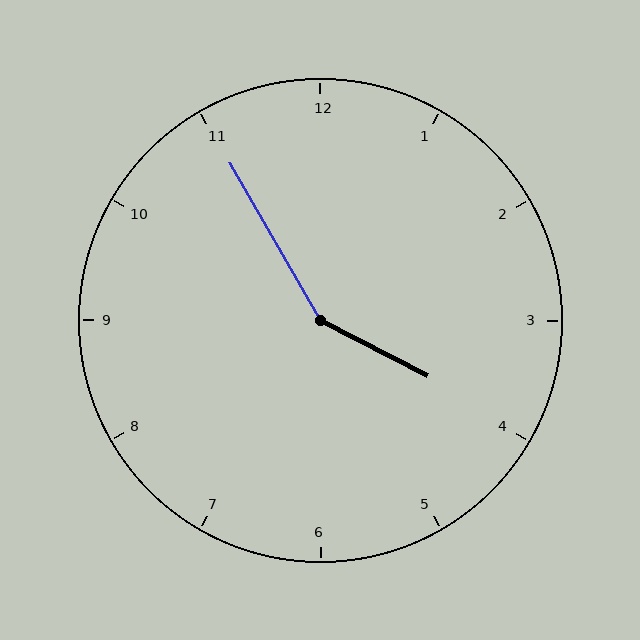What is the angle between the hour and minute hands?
Approximately 148 degrees.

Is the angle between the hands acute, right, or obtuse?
It is obtuse.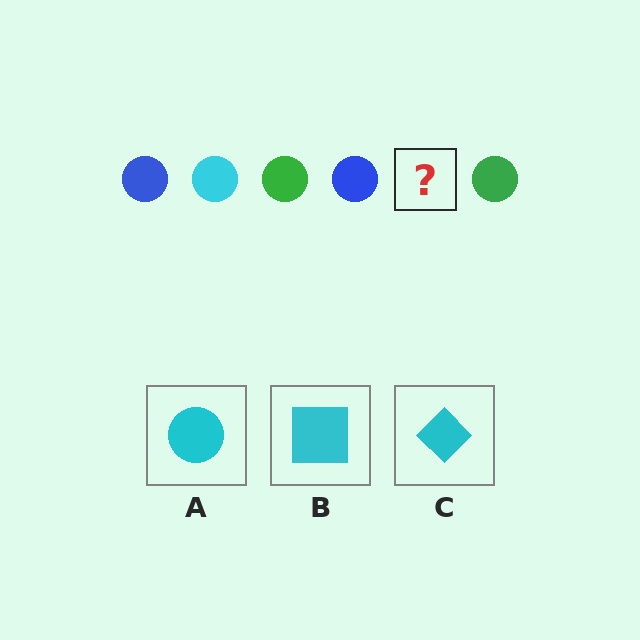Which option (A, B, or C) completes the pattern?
A.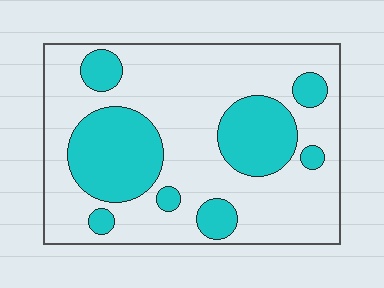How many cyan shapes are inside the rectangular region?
8.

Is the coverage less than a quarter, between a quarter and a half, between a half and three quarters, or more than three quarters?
Between a quarter and a half.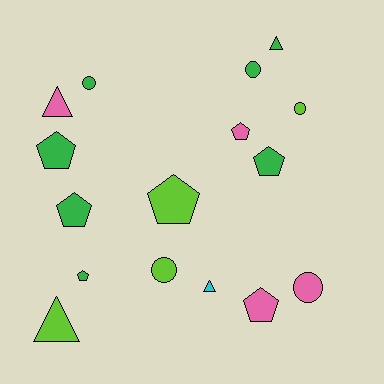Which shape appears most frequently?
Pentagon, with 7 objects.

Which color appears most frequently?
Green, with 7 objects.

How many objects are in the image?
There are 16 objects.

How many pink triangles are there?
There is 1 pink triangle.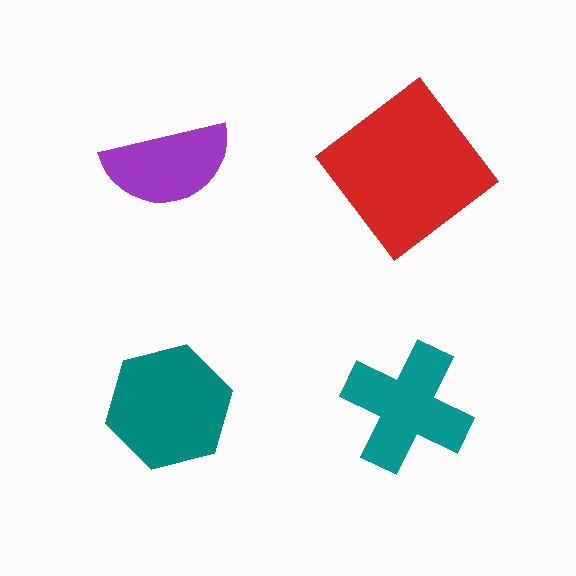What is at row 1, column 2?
A red diamond.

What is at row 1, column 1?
A purple semicircle.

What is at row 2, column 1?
A teal hexagon.